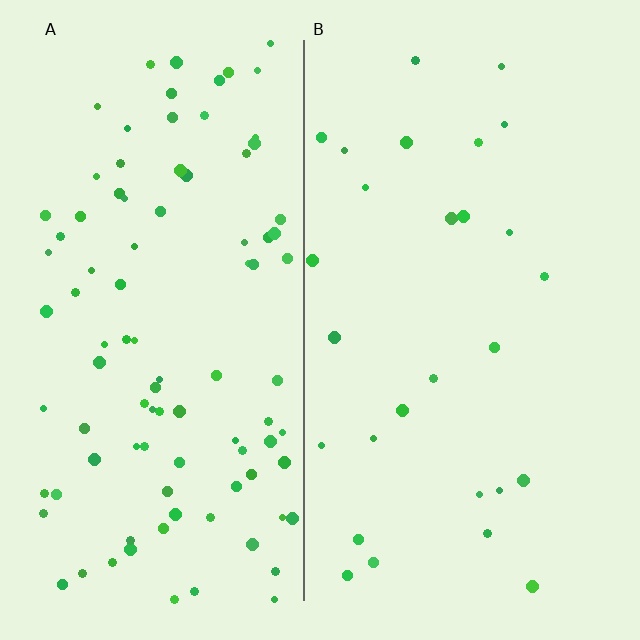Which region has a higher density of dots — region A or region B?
A (the left).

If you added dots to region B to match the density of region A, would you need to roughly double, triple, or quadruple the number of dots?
Approximately triple.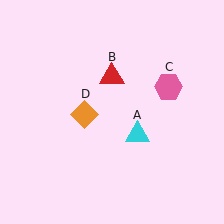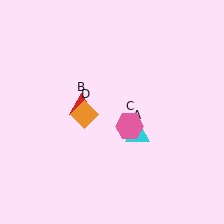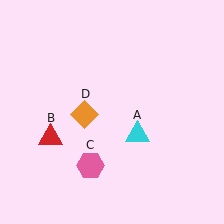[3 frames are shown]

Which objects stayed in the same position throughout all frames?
Cyan triangle (object A) and orange diamond (object D) remained stationary.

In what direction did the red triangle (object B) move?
The red triangle (object B) moved down and to the left.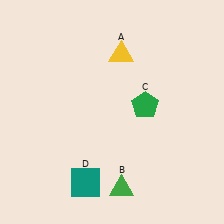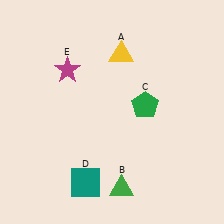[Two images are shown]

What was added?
A magenta star (E) was added in Image 2.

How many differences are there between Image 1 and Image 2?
There is 1 difference between the two images.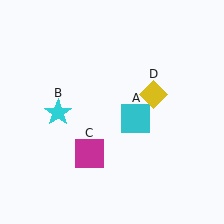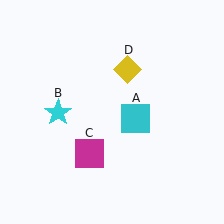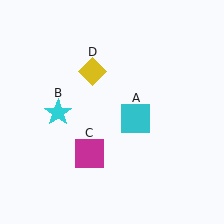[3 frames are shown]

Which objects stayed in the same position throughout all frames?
Cyan square (object A) and cyan star (object B) and magenta square (object C) remained stationary.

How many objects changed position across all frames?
1 object changed position: yellow diamond (object D).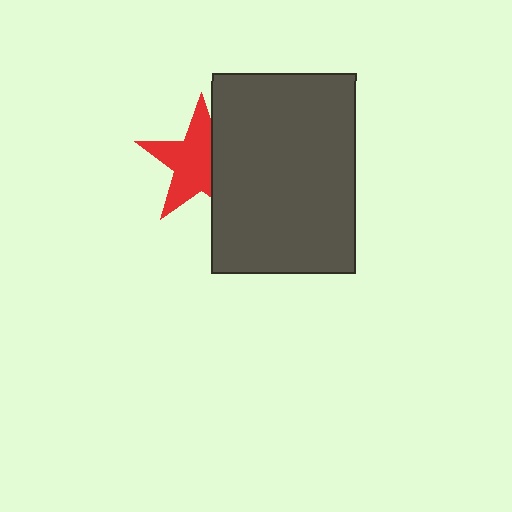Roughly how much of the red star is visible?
Most of it is visible (roughly 66%).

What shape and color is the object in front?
The object in front is a dark gray rectangle.